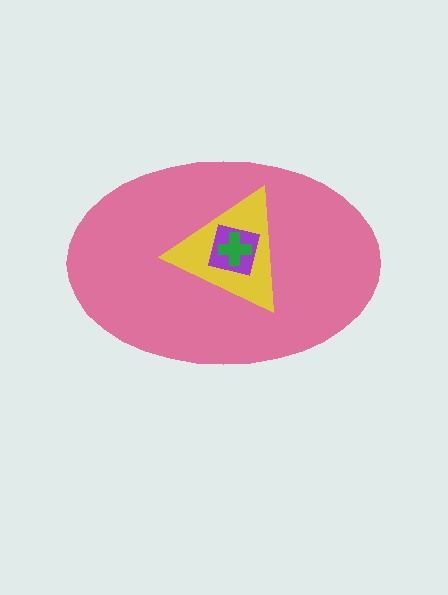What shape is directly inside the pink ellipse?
The yellow triangle.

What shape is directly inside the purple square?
The green cross.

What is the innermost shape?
The green cross.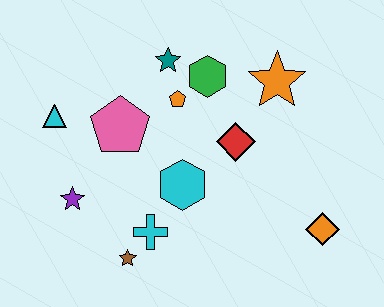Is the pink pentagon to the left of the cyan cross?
Yes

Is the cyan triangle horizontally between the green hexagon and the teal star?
No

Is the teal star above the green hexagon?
Yes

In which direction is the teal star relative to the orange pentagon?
The teal star is above the orange pentagon.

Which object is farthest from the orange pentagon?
The orange diamond is farthest from the orange pentagon.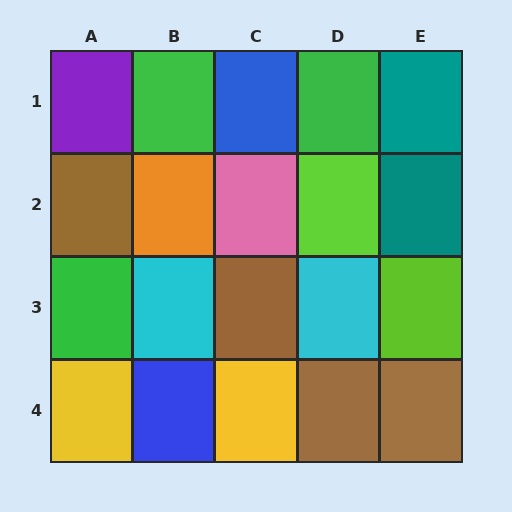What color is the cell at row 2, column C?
Pink.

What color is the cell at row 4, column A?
Yellow.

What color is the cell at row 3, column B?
Cyan.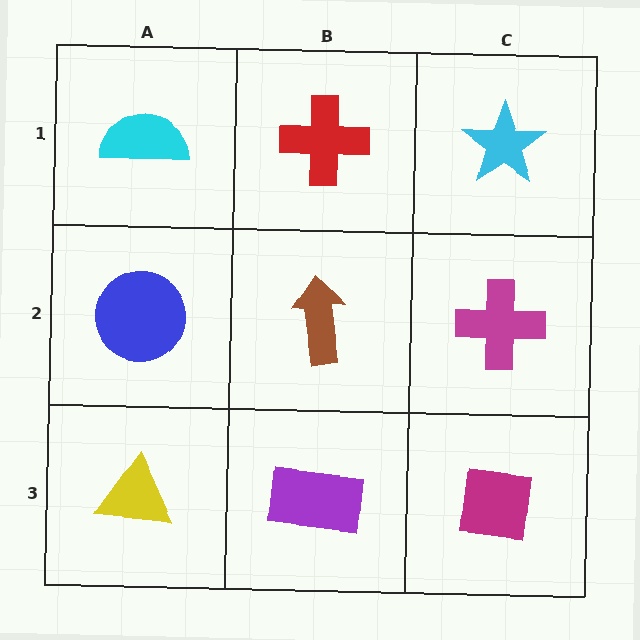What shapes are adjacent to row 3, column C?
A magenta cross (row 2, column C), a purple rectangle (row 3, column B).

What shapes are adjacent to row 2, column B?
A red cross (row 1, column B), a purple rectangle (row 3, column B), a blue circle (row 2, column A), a magenta cross (row 2, column C).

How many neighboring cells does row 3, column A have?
2.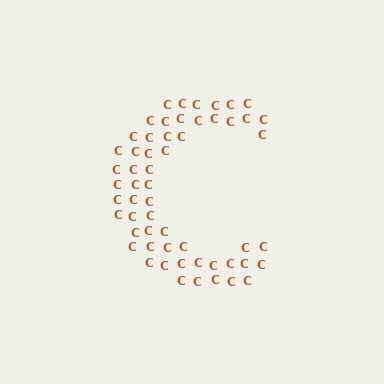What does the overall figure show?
The overall figure shows the letter C.